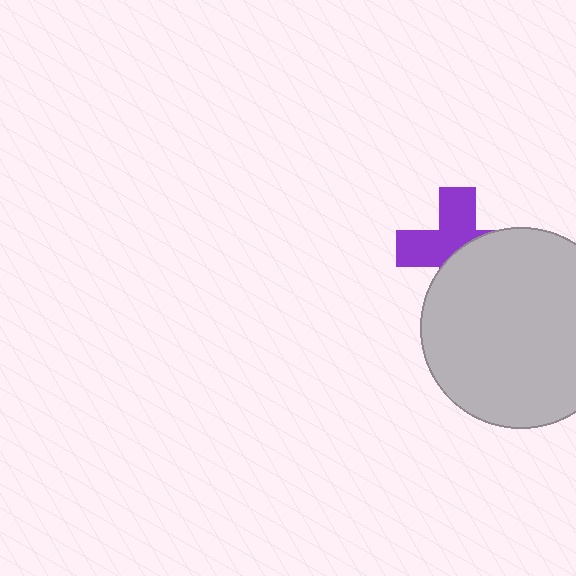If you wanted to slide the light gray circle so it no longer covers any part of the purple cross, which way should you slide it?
Slide it down — that is the most direct way to separate the two shapes.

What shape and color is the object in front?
The object in front is a light gray circle.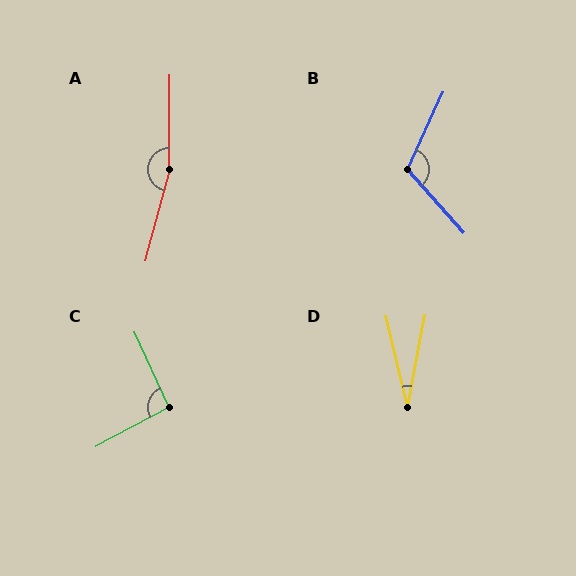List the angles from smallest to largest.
D (24°), C (94°), B (114°), A (165°).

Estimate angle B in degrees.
Approximately 114 degrees.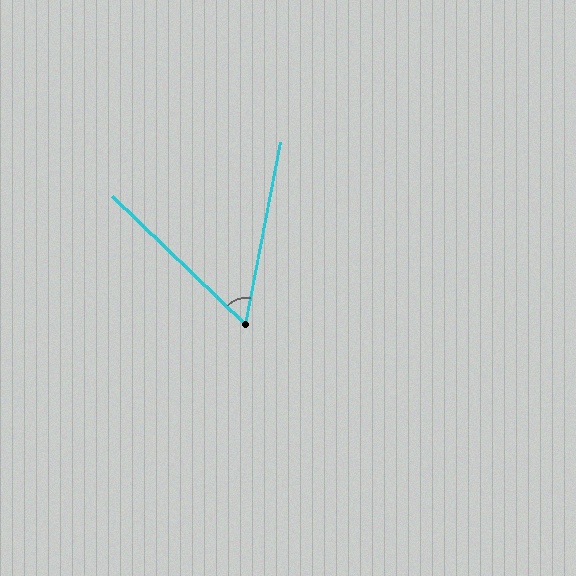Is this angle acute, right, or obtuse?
It is acute.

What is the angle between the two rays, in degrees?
Approximately 57 degrees.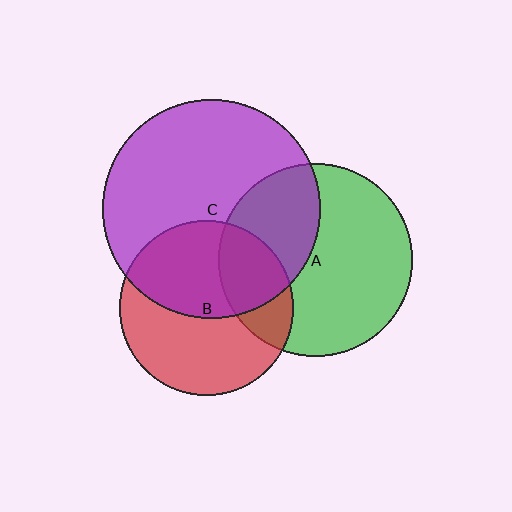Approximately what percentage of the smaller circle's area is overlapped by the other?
Approximately 50%.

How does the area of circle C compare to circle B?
Approximately 1.6 times.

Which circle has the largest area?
Circle C (purple).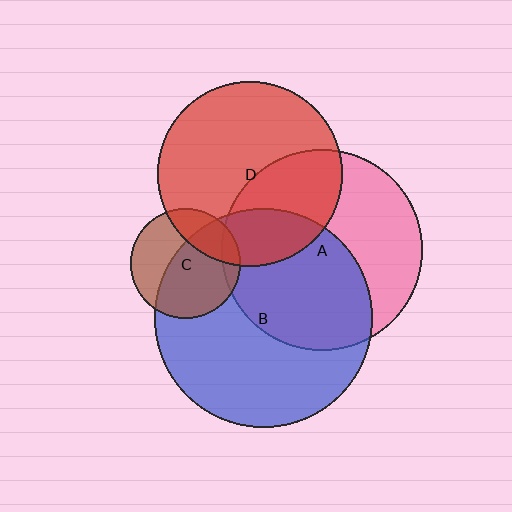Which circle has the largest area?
Circle B (blue).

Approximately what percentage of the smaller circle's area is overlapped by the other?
Approximately 10%.